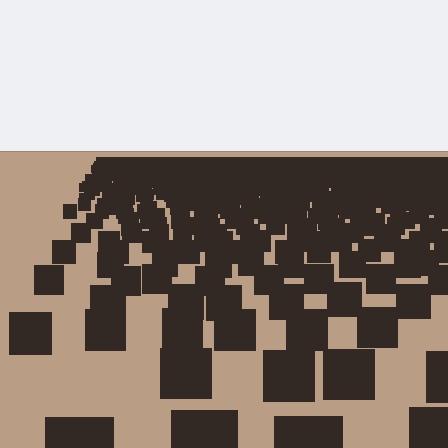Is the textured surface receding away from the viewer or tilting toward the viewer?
The surface is receding away from the viewer. Texture elements get smaller and denser toward the top.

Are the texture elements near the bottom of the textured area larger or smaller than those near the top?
Larger. Near the bottom, elements are closer to the viewer and appear at a bigger on-screen size.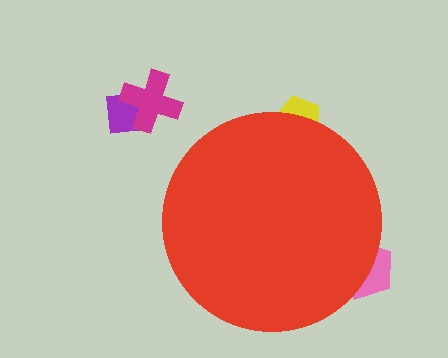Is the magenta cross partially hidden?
No, the magenta cross is fully visible.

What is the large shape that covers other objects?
A red circle.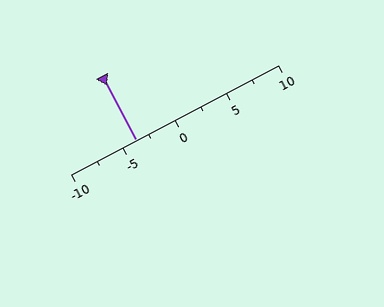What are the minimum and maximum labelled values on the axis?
The axis runs from -10 to 10.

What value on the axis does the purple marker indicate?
The marker indicates approximately -3.8.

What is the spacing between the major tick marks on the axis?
The major ticks are spaced 5 apart.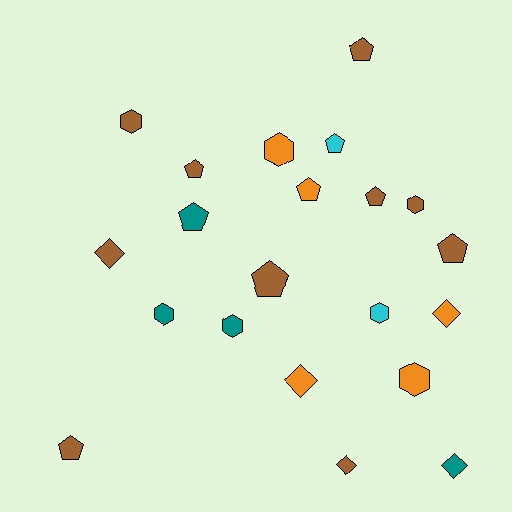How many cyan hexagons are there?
There is 1 cyan hexagon.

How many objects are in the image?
There are 21 objects.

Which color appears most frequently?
Brown, with 10 objects.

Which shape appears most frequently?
Pentagon, with 9 objects.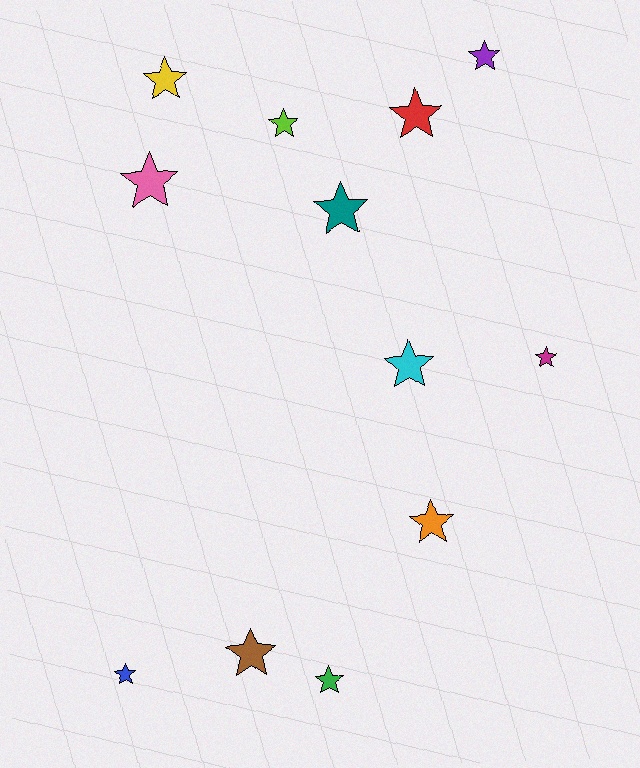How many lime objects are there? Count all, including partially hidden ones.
There is 1 lime object.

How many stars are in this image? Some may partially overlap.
There are 12 stars.